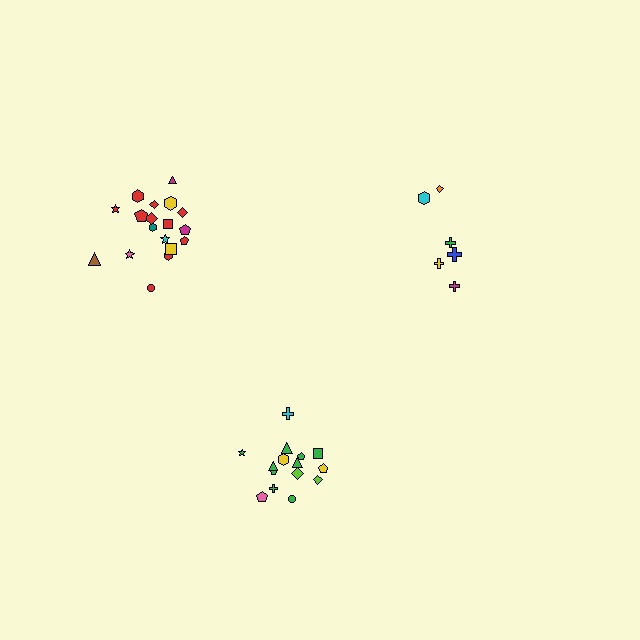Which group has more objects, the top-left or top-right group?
The top-left group.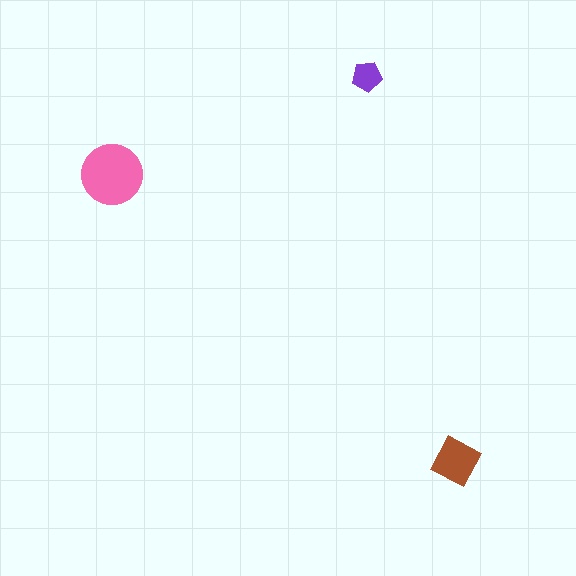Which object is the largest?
The pink circle.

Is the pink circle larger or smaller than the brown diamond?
Larger.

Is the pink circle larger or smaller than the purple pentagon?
Larger.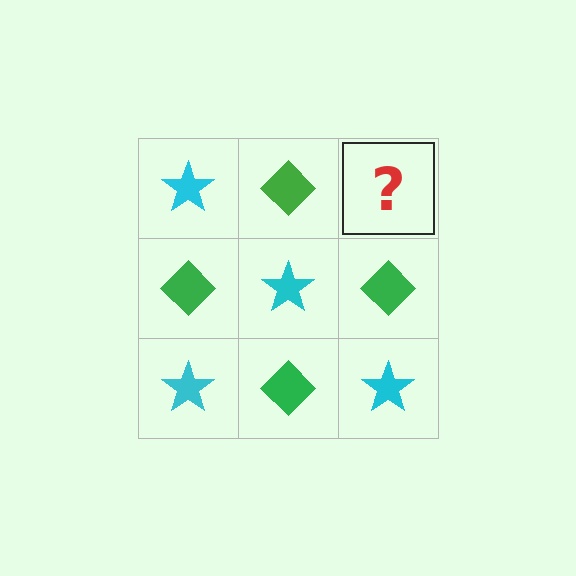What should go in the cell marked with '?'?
The missing cell should contain a cyan star.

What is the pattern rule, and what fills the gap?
The rule is that it alternates cyan star and green diamond in a checkerboard pattern. The gap should be filled with a cyan star.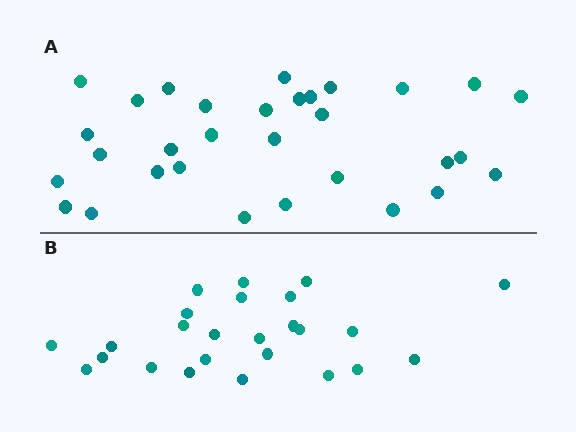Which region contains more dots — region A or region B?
Region A (the top region) has more dots.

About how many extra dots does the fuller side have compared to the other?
Region A has about 6 more dots than region B.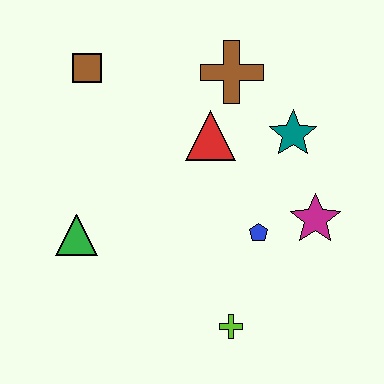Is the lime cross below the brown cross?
Yes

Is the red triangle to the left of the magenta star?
Yes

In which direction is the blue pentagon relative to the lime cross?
The blue pentagon is above the lime cross.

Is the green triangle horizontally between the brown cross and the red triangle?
No